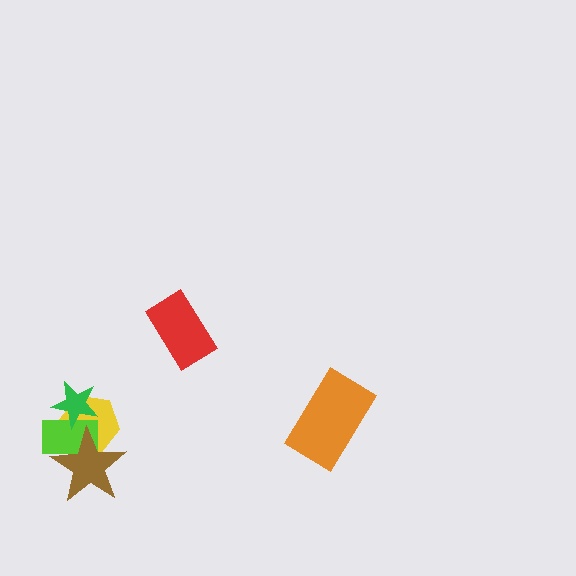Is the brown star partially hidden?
No, no other shape covers it.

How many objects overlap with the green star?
2 objects overlap with the green star.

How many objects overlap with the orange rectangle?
0 objects overlap with the orange rectangle.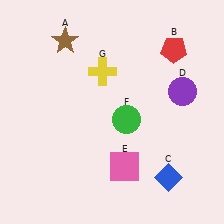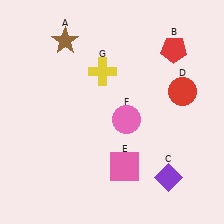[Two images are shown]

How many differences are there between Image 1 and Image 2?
There are 3 differences between the two images.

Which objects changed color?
C changed from blue to purple. D changed from purple to red. F changed from green to pink.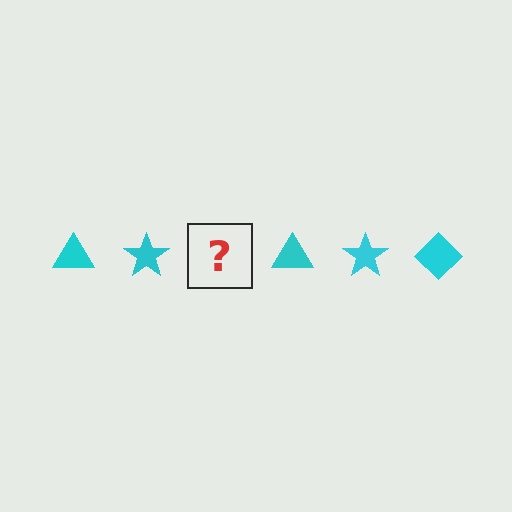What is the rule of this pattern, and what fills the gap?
The rule is that the pattern cycles through triangle, star, diamond shapes in cyan. The gap should be filled with a cyan diamond.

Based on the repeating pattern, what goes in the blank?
The blank should be a cyan diamond.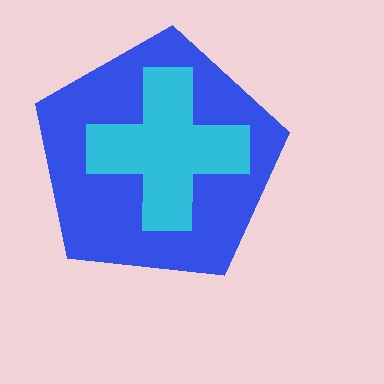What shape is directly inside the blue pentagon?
The cyan cross.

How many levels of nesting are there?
2.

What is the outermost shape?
The blue pentagon.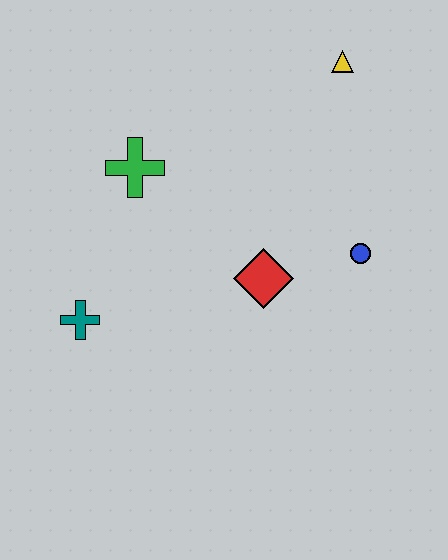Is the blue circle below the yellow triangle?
Yes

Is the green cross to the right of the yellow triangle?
No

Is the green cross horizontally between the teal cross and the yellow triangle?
Yes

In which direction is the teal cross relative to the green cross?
The teal cross is below the green cross.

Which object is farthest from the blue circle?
The teal cross is farthest from the blue circle.